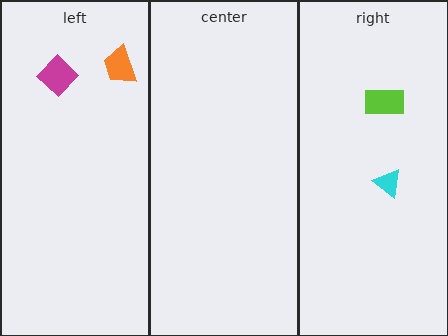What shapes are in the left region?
The magenta diamond, the orange trapezoid.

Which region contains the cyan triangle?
The right region.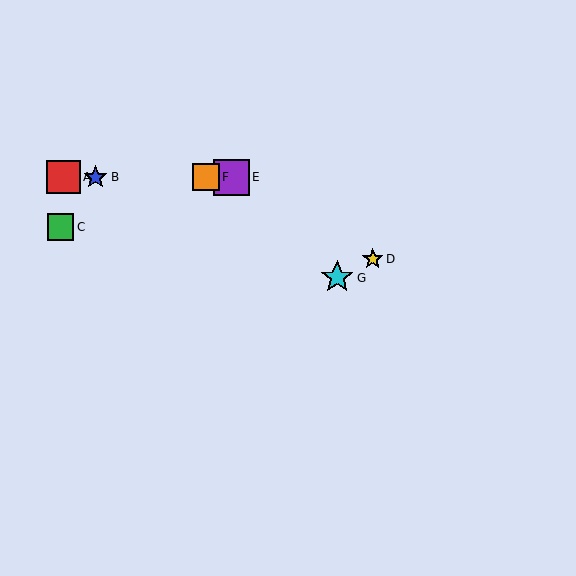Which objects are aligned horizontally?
Objects A, B, E, F are aligned horizontally.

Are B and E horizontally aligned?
Yes, both are at y≈177.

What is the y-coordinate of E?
Object E is at y≈177.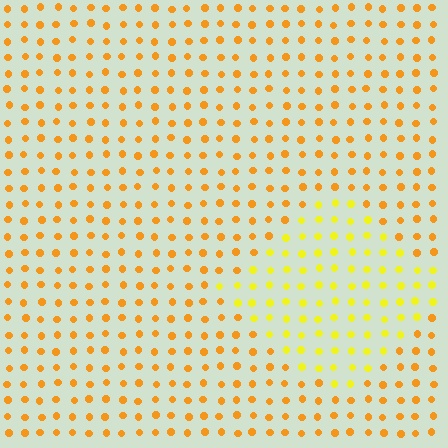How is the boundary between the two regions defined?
The boundary is defined purely by a slight shift in hue (about 28 degrees). Spacing, size, and orientation are identical on both sides.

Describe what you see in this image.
The image is filled with small orange elements in a uniform arrangement. A diamond-shaped region is visible where the elements are tinted to a slightly different hue, forming a subtle color boundary.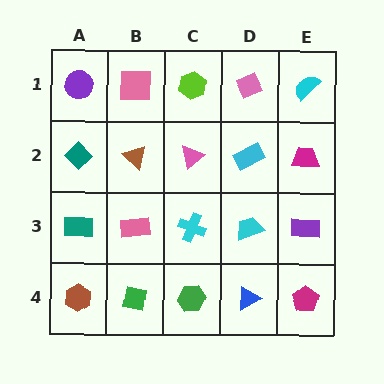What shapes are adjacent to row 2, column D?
A pink diamond (row 1, column D), a cyan trapezoid (row 3, column D), a pink triangle (row 2, column C), a magenta trapezoid (row 2, column E).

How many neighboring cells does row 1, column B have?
3.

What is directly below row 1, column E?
A magenta trapezoid.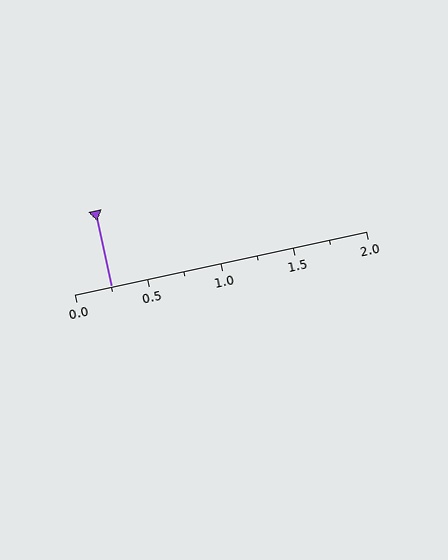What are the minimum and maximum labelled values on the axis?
The axis runs from 0.0 to 2.0.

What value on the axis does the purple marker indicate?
The marker indicates approximately 0.25.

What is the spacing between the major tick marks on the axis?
The major ticks are spaced 0.5 apart.